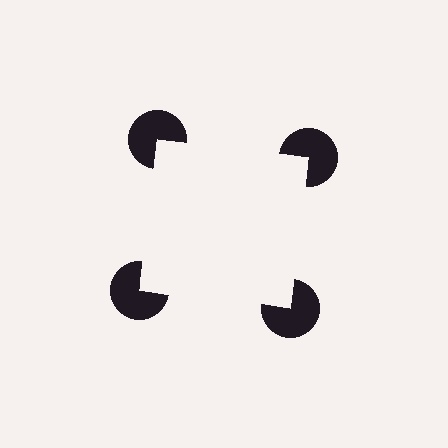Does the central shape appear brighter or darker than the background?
It typically appears slightly brighter than the background, even though no actual brightness change is drawn.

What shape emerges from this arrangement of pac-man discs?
An illusory square — its edges are inferred from the aligned wedge cuts in the pac-man discs, not physically drawn.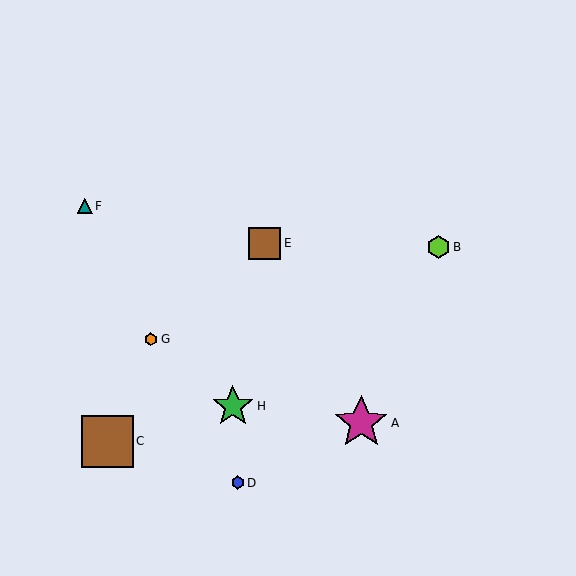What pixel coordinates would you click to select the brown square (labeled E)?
Click at (265, 243) to select the brown square E.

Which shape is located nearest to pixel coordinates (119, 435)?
The brown square (labeled C) at (107, 441) is nearest to that location.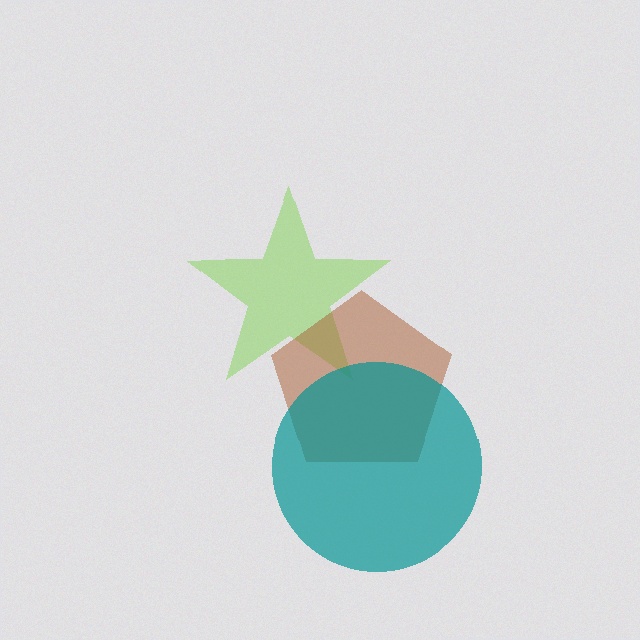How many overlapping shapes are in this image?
There are 3 overlapping shapes in the image.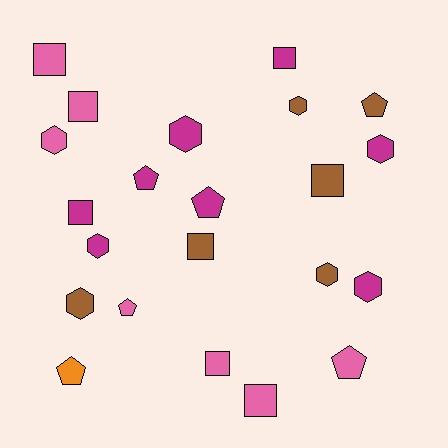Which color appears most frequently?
Magenta, with 8 objects.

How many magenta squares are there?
There are 2 magenta squares.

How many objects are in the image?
There are 22 objects.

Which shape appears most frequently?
Square, with 8 objects.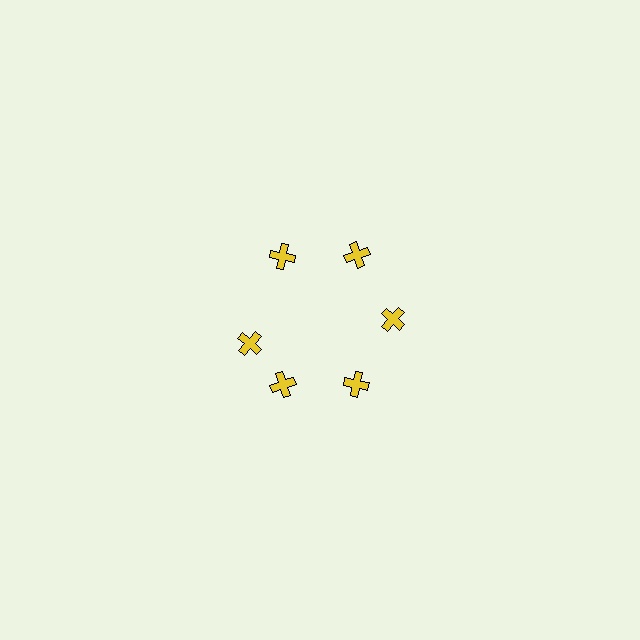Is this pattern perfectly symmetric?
No. The 6 yellow crosses are arranged in a ring, but one element near the 9 o'clock position is rotated out of alignment along the ring, breaking the 6-fold rotational symmetry.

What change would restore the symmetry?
The symmetry would be restored by rotating it back into even spacing with its neighbors so that all 6 crosses sit at equal angles and equal distance from the center.